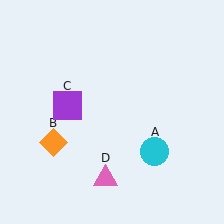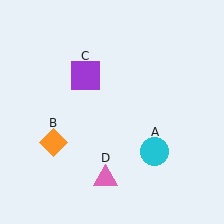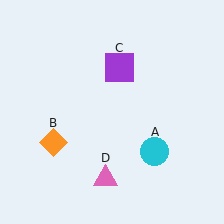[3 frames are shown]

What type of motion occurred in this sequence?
The purple square (object C) rotated clockwise around the center of the scene.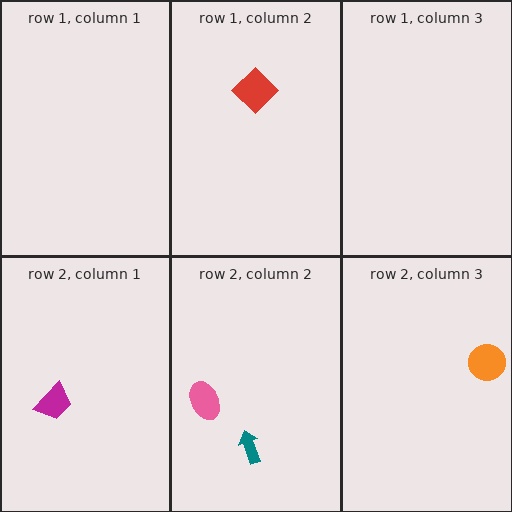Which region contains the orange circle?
The row 2, column 3 region.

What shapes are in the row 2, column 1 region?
The magenta trapezoid.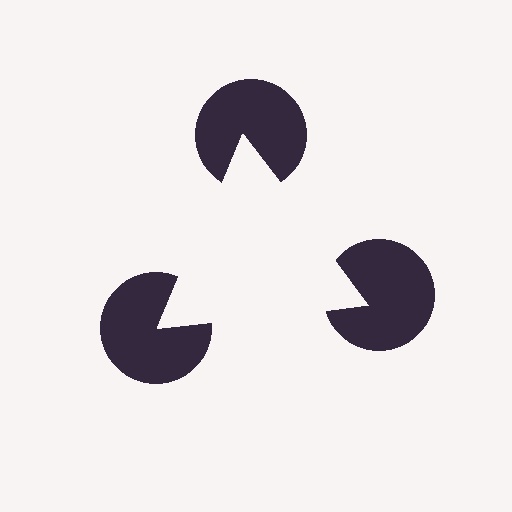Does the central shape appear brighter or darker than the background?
It typically appears slightly brighter than the background, even though no actual brightness change is drawn.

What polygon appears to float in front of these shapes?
An illusory triangle — its edges are inferred from the aligned wedge cuts in the pac-man discs, not physically drawn.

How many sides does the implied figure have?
3 sides.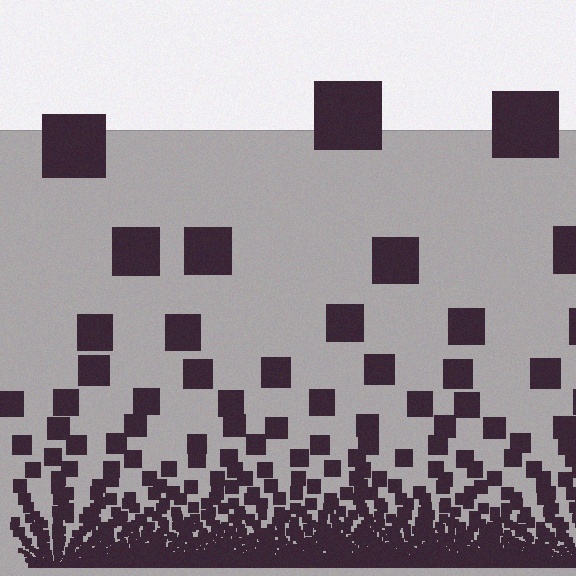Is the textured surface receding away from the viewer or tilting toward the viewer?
The surface appears to tilt toward the viewer. Texture elements get larger and sparser toward the top.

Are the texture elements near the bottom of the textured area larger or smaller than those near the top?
Smaller. The gradient is inverted — elements near the bottom are smaller and denser.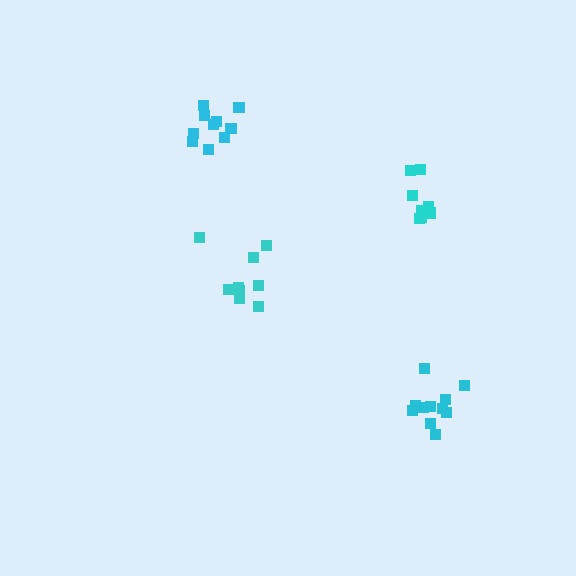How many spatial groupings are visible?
There are 4 spatial groupings.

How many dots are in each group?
Group 1: 11 dots, Group 2: 8 dots, Group 3: 10 dots, Group 4: 9 dots (38 total).